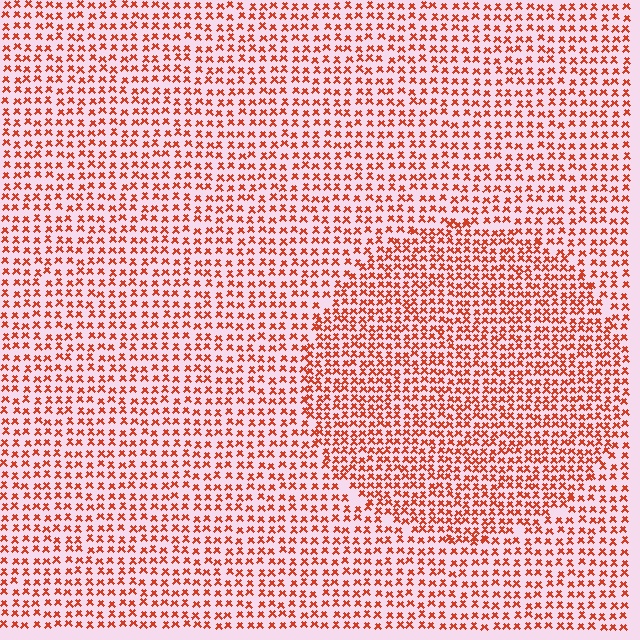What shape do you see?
I see a circle.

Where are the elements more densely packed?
The elements are more densely packed inside the circle boundary.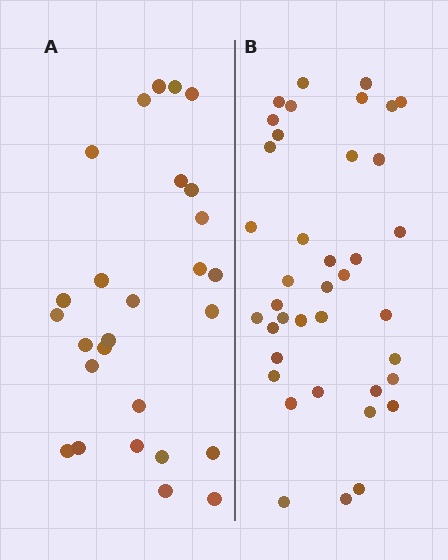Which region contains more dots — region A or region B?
Region B (the right region) has more dots.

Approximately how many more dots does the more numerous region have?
Region B has roughly 12 or so more dots than region A.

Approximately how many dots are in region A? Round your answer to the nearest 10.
About 30 dots. (The exact count is 27, which rounds to 30.)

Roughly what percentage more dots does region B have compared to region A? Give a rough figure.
About 45% more.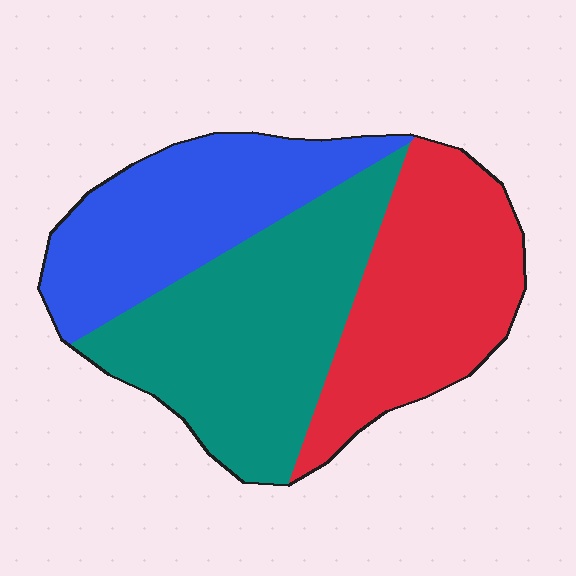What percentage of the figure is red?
Red covers roughly 30% of the figure.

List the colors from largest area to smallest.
From largest to smallest: teal, red, blue.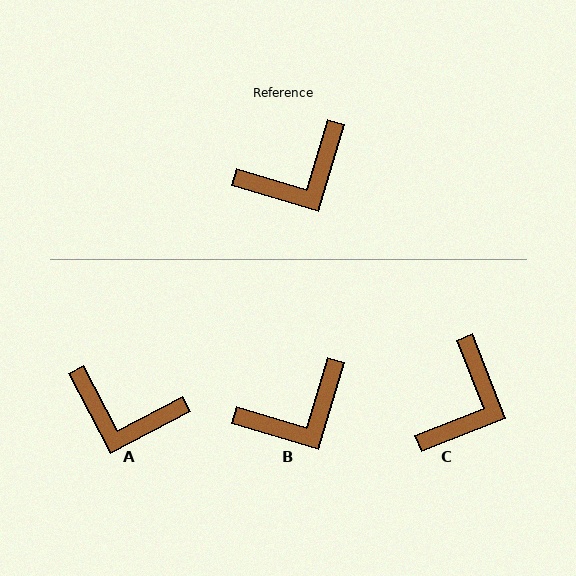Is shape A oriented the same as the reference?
No, it is off by about 46 degrees.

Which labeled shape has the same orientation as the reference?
B.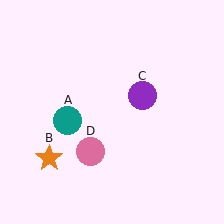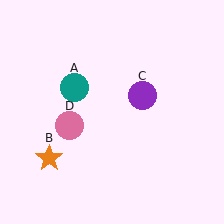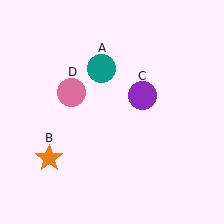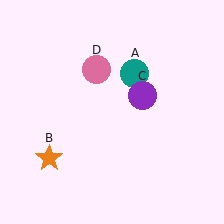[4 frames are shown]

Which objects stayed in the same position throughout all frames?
Orange star (object B) and purple circle (object C) remained stationary.